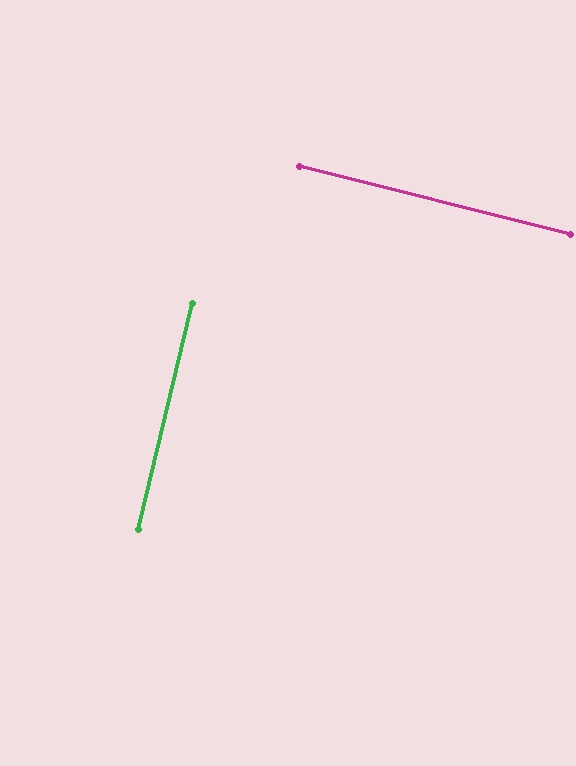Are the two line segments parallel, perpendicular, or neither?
Perpendicular — they meet at approximately 89°.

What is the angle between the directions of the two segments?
Approximately 89 degrees.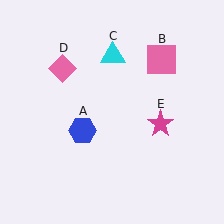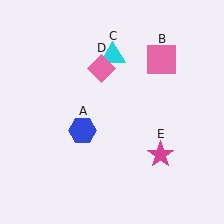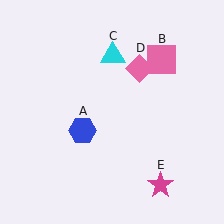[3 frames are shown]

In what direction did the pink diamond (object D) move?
The pink diamond (object D) moved right.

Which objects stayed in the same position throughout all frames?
Blue hexagon (object A) and pink square (object B) and cyan triangle (object C) remained stationary.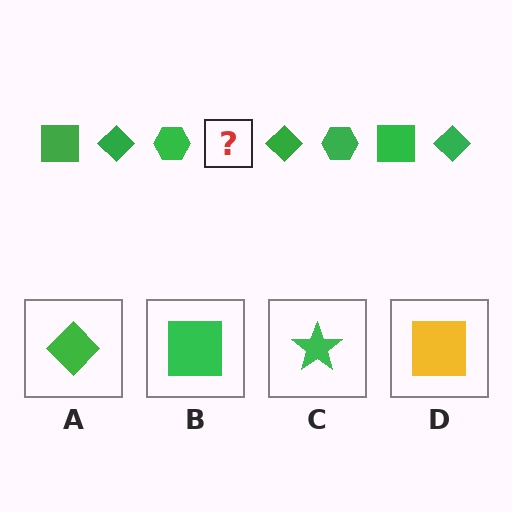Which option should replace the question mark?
Option B.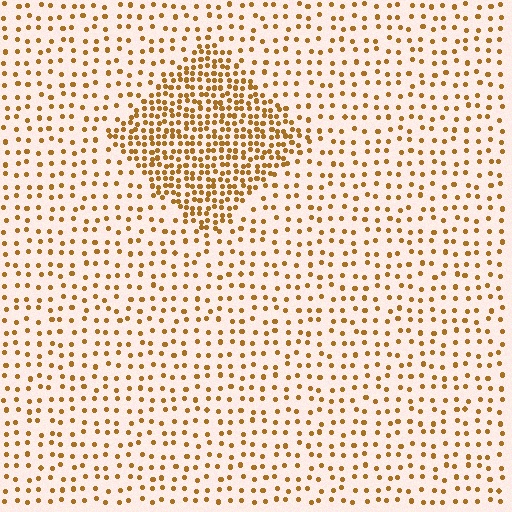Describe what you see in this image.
The image contains small brown elements arranged at two different densities. A diamond-shaped region is visible where the elements are more densely packed than the surrounding area.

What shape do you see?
I see a diamond.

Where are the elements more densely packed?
The elements are more densely packed inside the diamond boundary.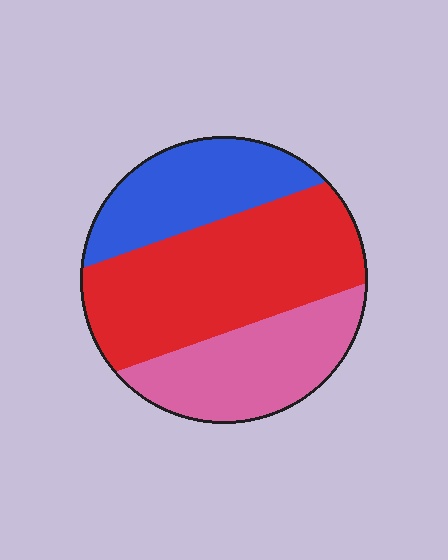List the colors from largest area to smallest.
From largest to smallest: red, pink, blue.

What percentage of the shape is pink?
Pink takes up about one quarter (1/4) of the shape.